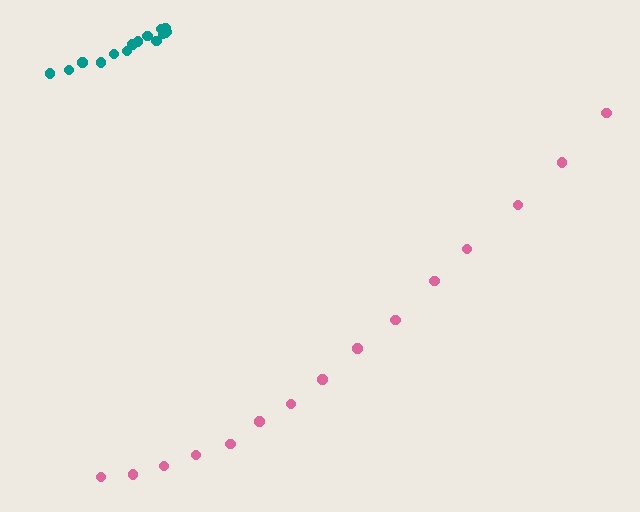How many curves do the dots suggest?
There are 2 distinct paths.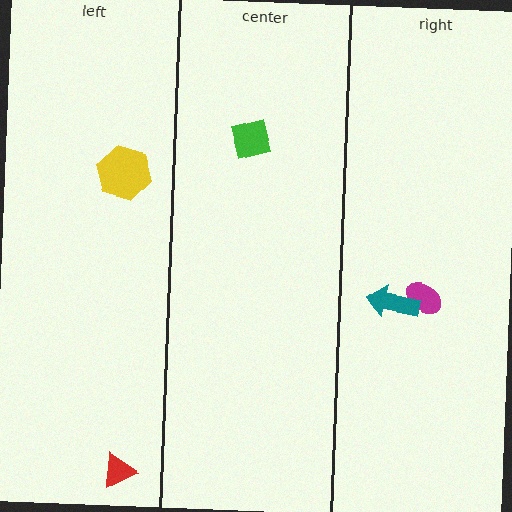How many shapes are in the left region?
2.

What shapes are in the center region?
The green square.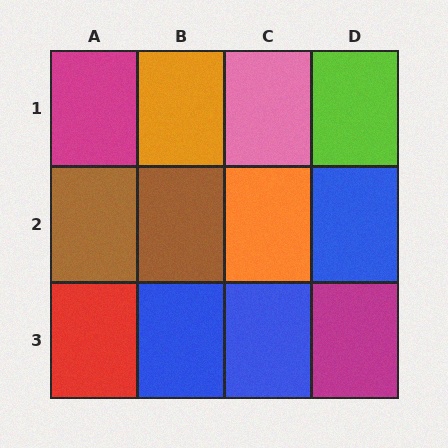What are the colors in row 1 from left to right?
Magenta, orange, pink, lime.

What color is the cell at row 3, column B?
Blue.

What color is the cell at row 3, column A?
Red.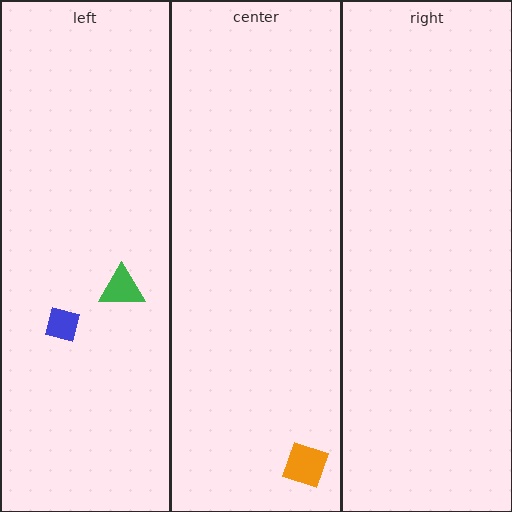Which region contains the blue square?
The left region.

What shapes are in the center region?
The orange square.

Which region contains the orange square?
The center region.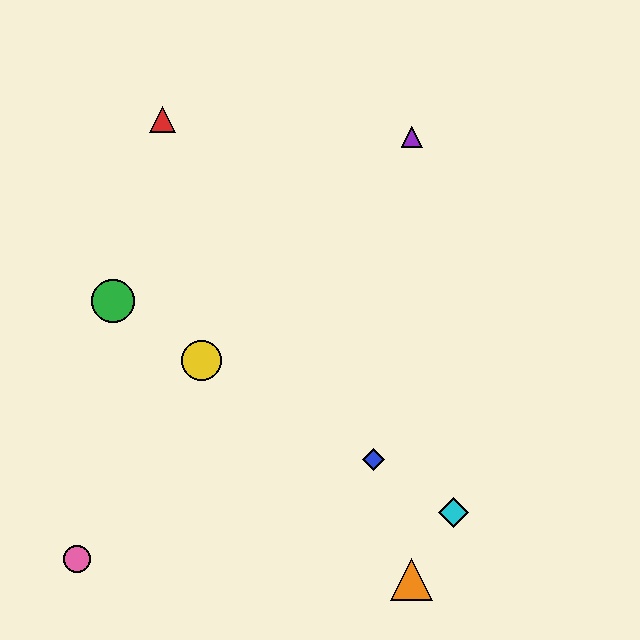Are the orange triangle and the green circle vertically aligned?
No, the orange triangle is at x≈412 and the green circle is at x≈113.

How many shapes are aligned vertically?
2 shapes (the purple triangle, the orange triangle) are aligned vertically.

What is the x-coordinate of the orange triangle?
The orange triangle is at x≈412.